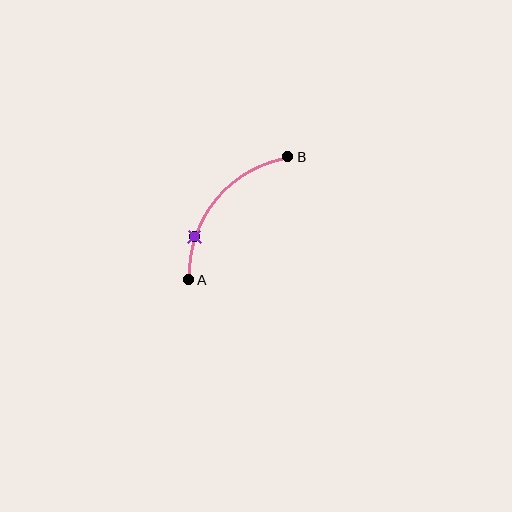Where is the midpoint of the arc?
The arc midpoint is the point on the curve farthest from the straight line joining A and B. It sits above and to the left of that line.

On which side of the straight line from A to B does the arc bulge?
The arc bulges above and to the left of the straight line connecting A and B.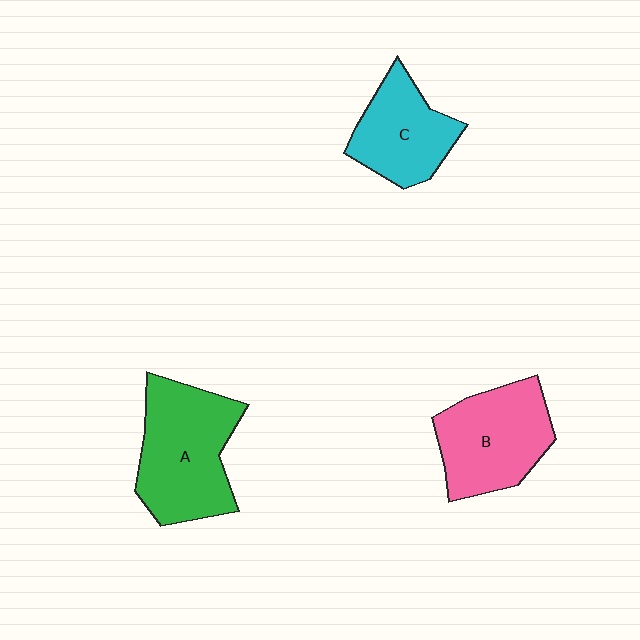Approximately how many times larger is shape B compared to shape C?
Approximately 1.2 times.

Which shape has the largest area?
Shape A (green).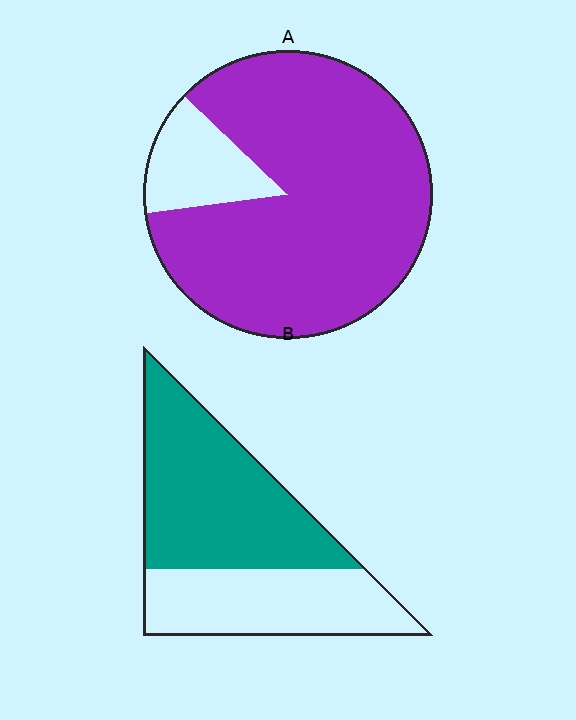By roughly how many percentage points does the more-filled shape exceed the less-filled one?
By roughly 25 percentage points (A over B).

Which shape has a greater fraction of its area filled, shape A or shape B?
Shape A.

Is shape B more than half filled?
Yes.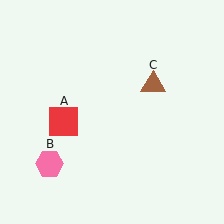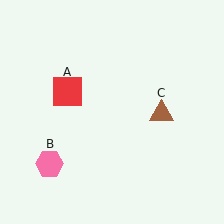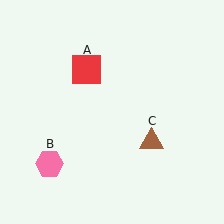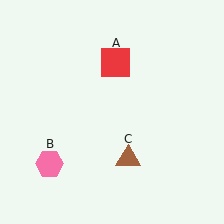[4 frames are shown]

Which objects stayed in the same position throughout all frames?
Pink hexagon (object B) remained stationary.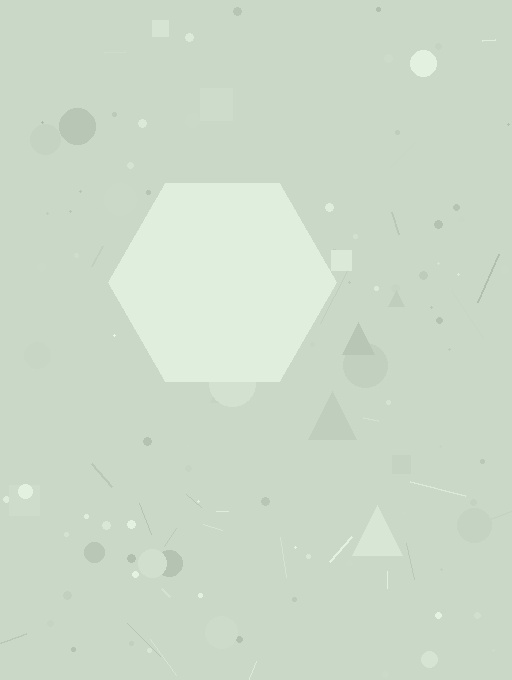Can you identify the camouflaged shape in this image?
The camouflaged shape is a hexagon.